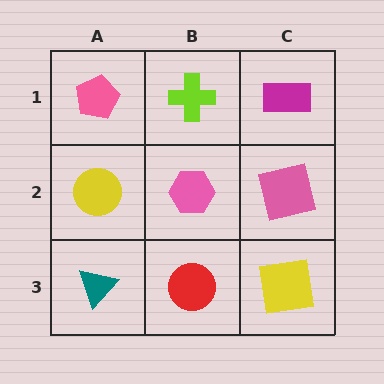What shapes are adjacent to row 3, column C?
A pink square (row 2, column C), a red circle (row 3, column B).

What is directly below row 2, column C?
A yellow square.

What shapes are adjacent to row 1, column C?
A pink square (row 2, column C), a lime cross (row 1, column B).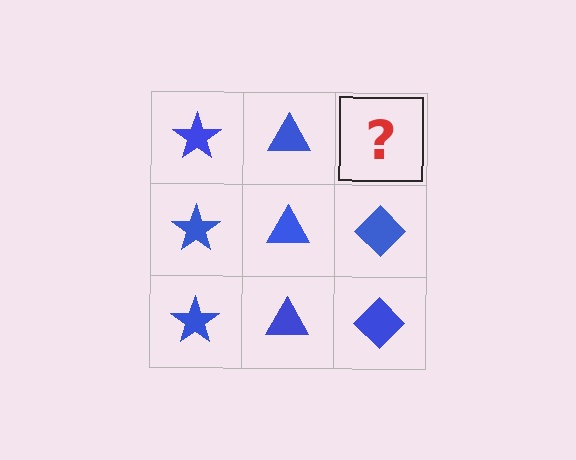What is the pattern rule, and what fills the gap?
The rule is that each column has a consistent shape. The gap should be filled with a blue diamond.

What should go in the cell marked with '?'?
The missing cell should contain a blue diamond.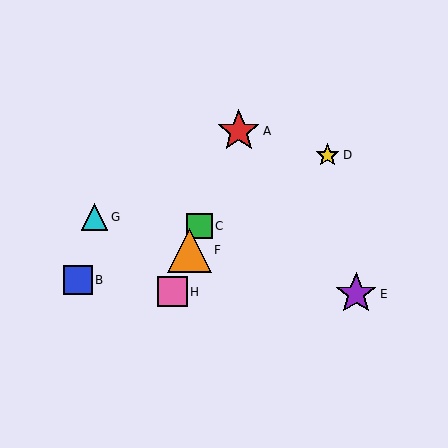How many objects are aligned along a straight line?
4 objects (A, C, F, H) are aligned along a straight line.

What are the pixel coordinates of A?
Object A is at (239, 131).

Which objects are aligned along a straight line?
Objects A, C, F, H are aligned along a straight line.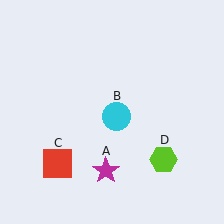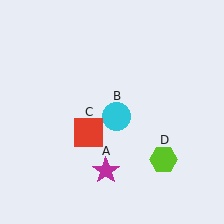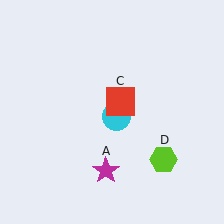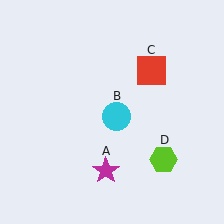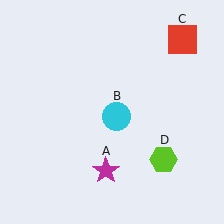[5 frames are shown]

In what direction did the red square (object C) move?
The red square (object C) moved up and to the right.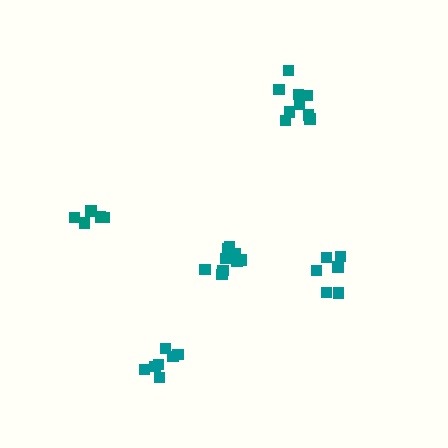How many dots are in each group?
Group 1: 7 dots, Group 2: 6 dots, Group 3: 5 dots, Group 4: 10 dots, Group 5: 9 dots (37 total).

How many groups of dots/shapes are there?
There are 5 groups.